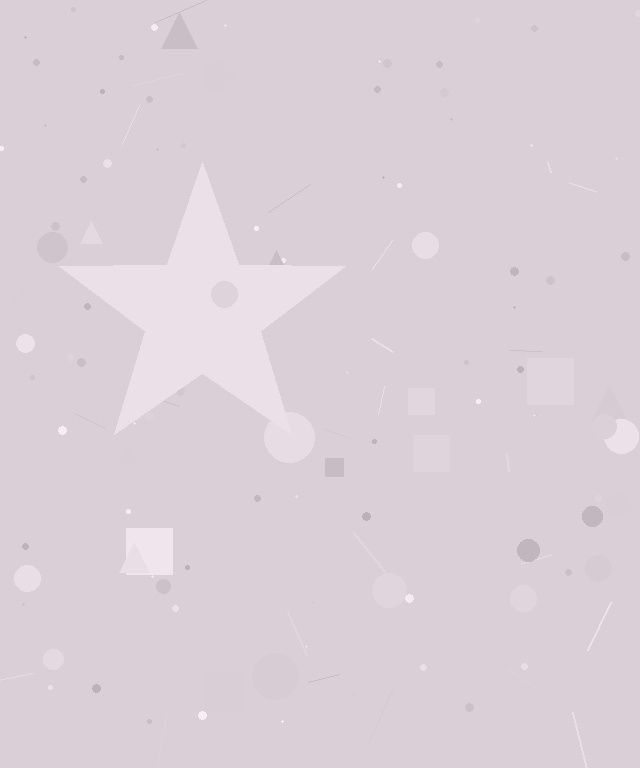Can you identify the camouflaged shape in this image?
The camouflaged shape is a star.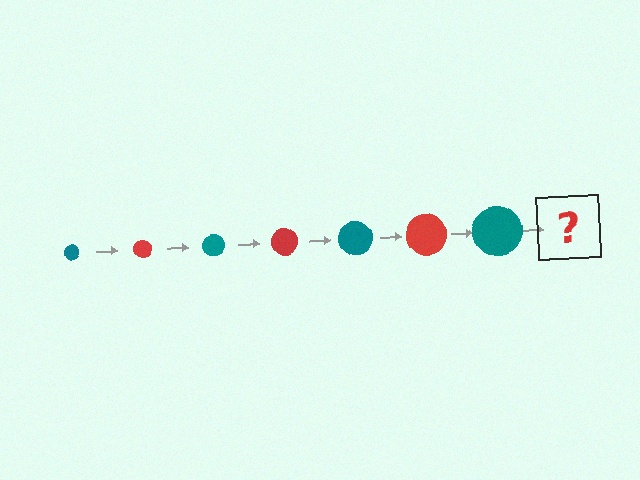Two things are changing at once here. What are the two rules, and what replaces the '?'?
The two rules are that the circle grows larger each step and the color cycles through teal and red. The '?' should be a red circle, larger than the previous one.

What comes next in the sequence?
The next element should be a red circle, larger than the previous one.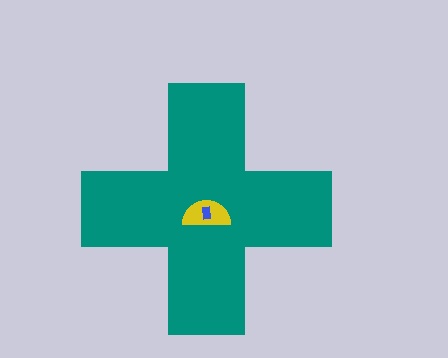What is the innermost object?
The blue rectangle.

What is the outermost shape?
The teal cross.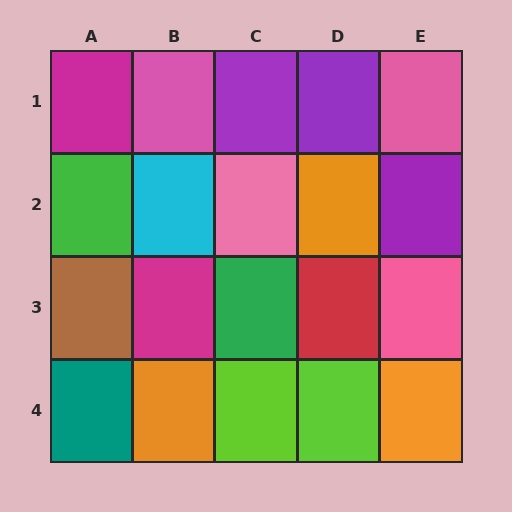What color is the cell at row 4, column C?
Lime.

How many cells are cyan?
1 cell is cyan.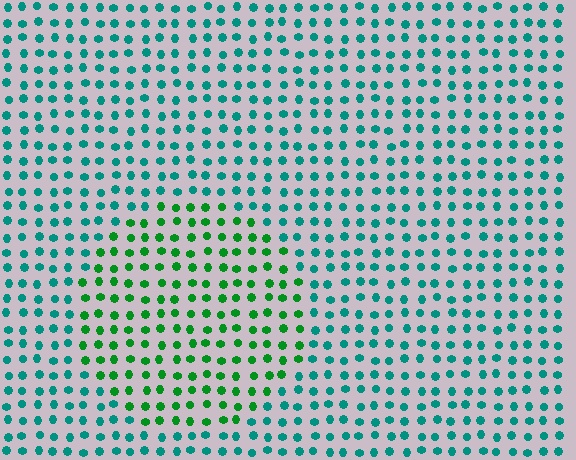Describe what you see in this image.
The image is filled with small teal elements in a uniform arrangement. A circle-shaped region is visible where the elements are tinted to a slightly different hue, forming a subtle color boundary.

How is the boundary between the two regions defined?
The boundary is defined purely by a slight shift in hue (about 42 degrees). Spacing, size, and orientation are identical on both sides.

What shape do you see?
I see a circle.